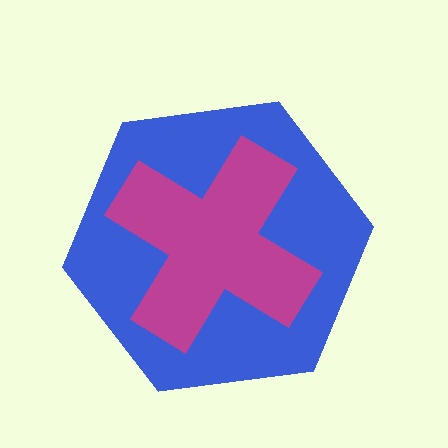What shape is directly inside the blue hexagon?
The magenta cross.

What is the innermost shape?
The magenta cross.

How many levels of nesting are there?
2.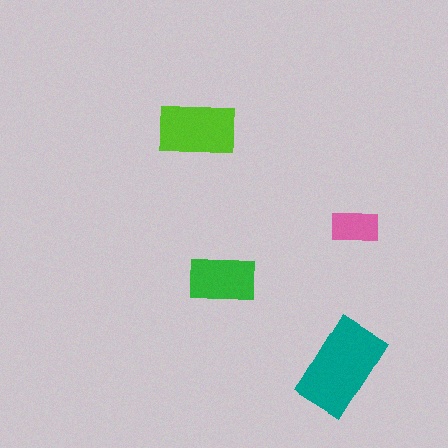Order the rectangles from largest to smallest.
the teal one, the lime one, the green one, the pink one.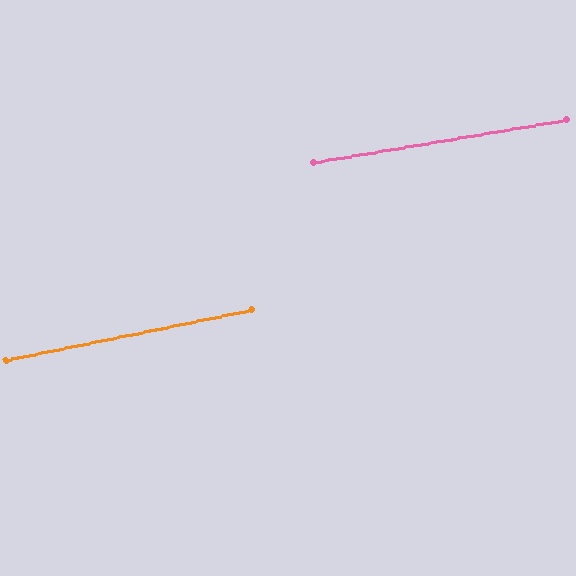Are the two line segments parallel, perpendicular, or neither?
Parallel — their directions differ by only 1.9°.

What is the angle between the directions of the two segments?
Approximately 2 degrees.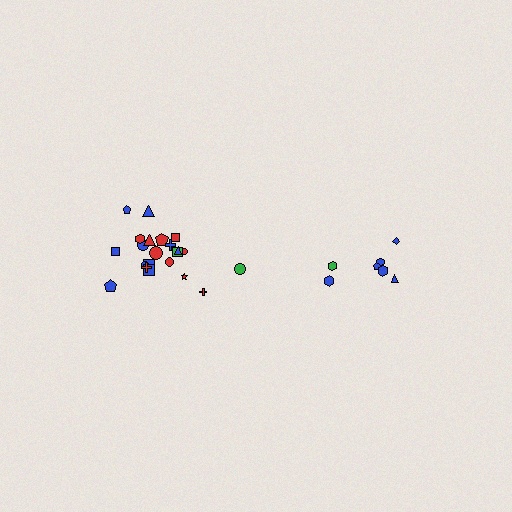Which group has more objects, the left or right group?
The left group.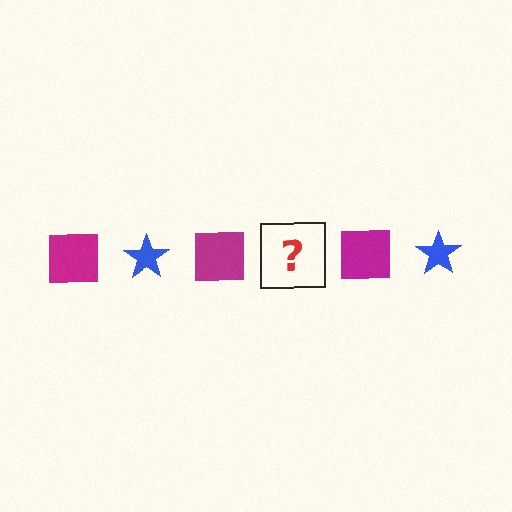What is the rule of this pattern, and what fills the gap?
The rule is that the pattern alternates between magenta square and blue star. The gap should be filled with a blue star.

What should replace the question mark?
The question mark should be replaced with a blue star.